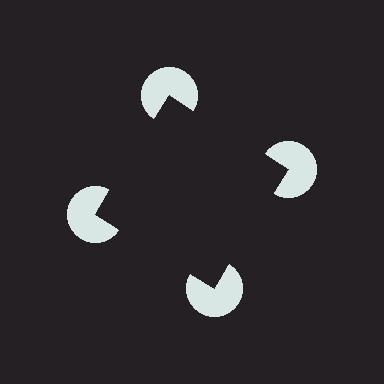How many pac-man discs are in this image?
There are 4 — one at each vertex of the illusory square.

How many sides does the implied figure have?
4 sides.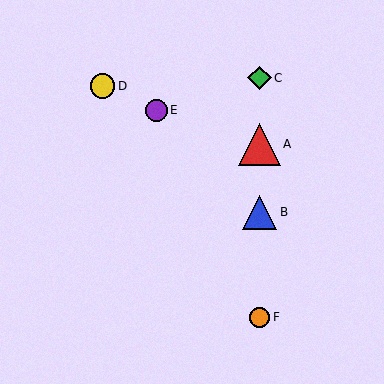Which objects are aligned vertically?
Objects A, B, C, F are aligned vertically.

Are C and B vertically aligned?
Yes, both are at x≈260.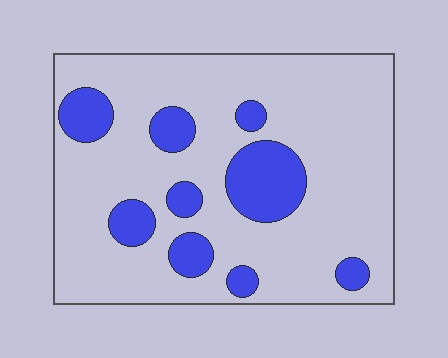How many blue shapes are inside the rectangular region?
9.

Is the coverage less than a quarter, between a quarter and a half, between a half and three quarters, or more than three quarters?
Less than a quarter.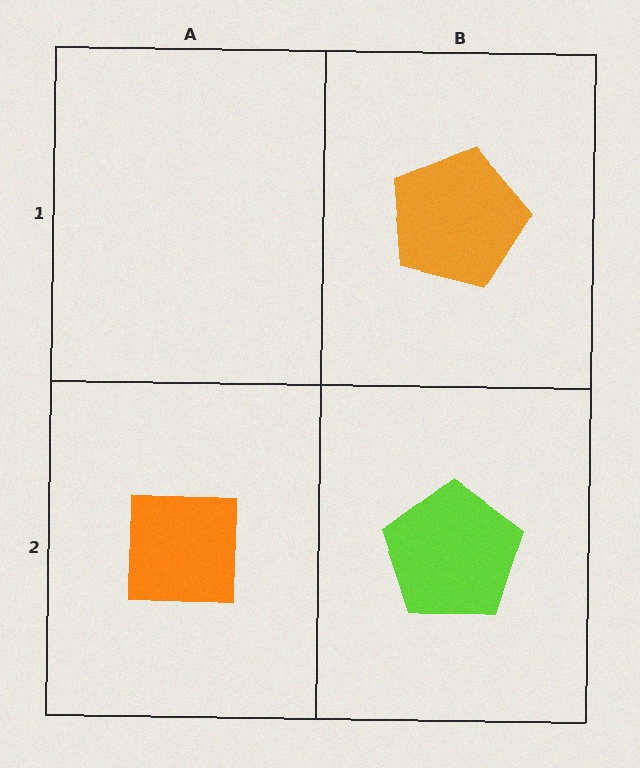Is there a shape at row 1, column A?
No, that cell is empty.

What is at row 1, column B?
An orange pentagon.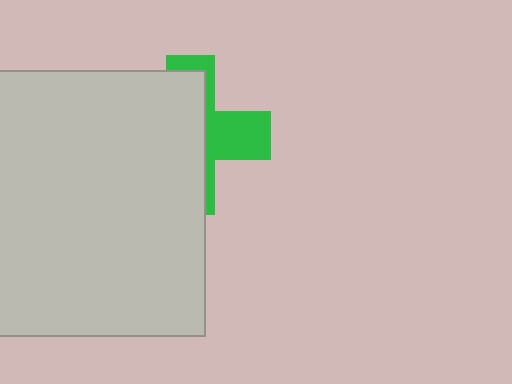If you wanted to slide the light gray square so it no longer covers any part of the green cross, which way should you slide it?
Slide it left — that is the most direct way to separate the two shapes.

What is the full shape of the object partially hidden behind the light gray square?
The partially hidden object is a green cross.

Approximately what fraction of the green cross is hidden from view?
Roughly 63% of the green cross is hidden behind the light gray square.